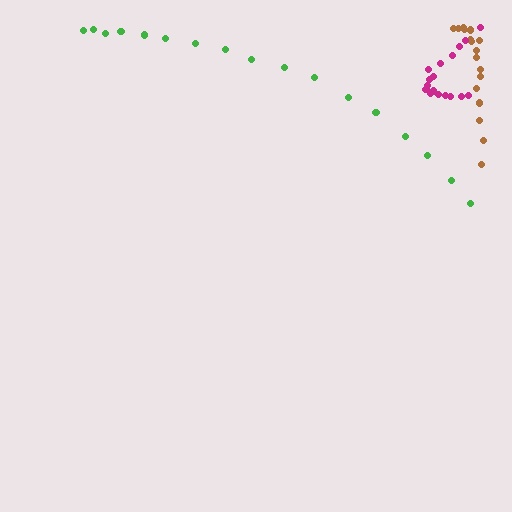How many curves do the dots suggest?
There are 3 distinct paths.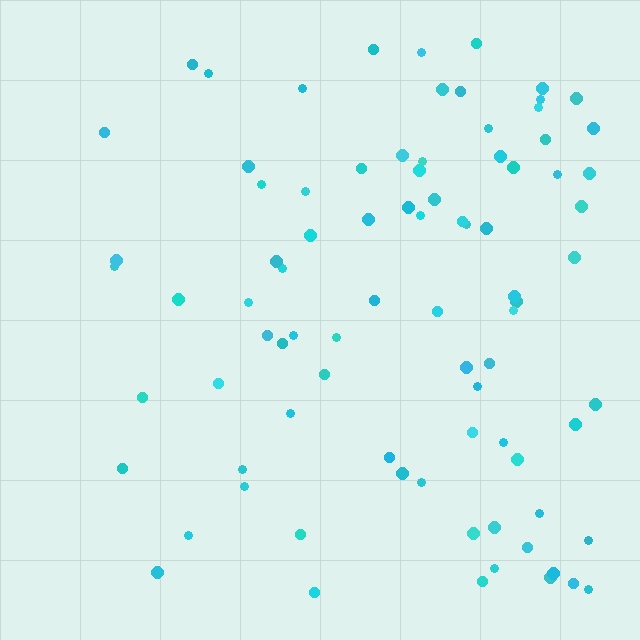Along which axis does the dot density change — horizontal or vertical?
Horizontal.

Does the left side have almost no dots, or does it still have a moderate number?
Still a moderate number, just noticeably fewer than the right.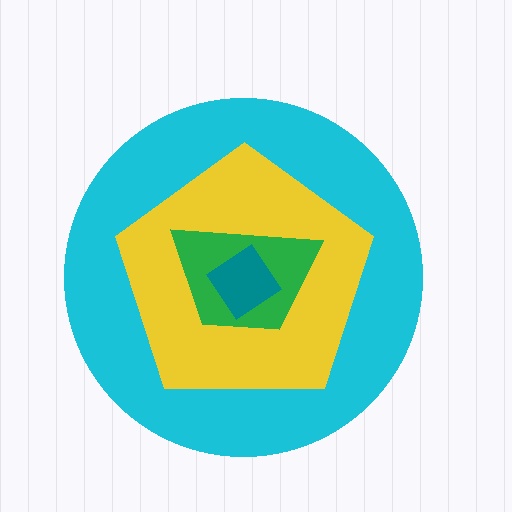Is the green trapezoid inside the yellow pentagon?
Yes.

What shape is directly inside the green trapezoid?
The teal diamond.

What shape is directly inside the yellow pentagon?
The green trapezoid.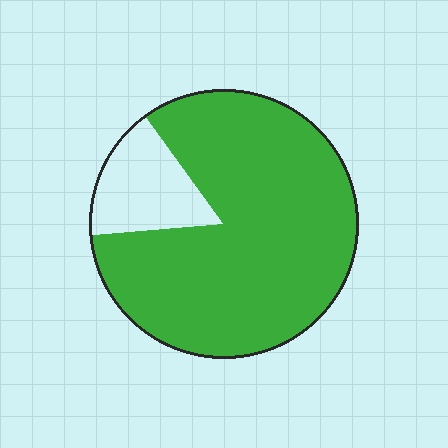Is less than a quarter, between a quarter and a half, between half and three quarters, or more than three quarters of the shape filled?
More than three quarters.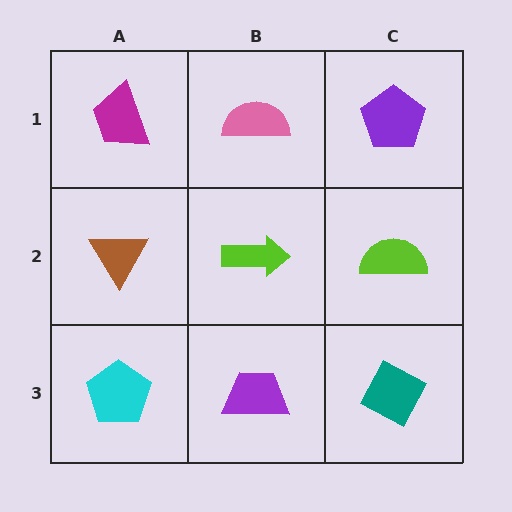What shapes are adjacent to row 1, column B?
A lime arrow (row 2, column B), a magenta trapezoid (row 1, column A), a purple pentagon (row 1, column C).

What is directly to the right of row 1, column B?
A purple pentagon.